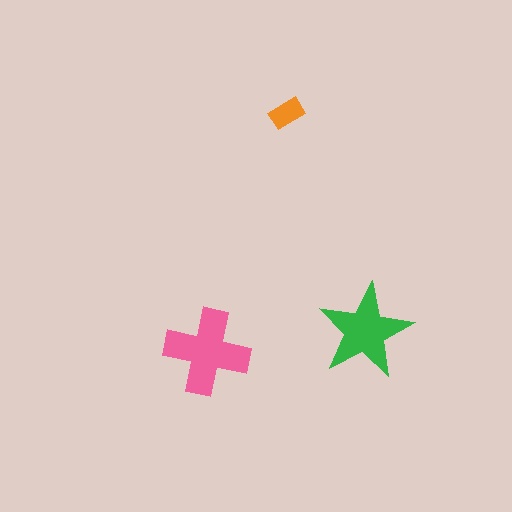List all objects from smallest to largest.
The orange rectangle, the green star, the pink cross.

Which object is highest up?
The orange rectangle is topmost.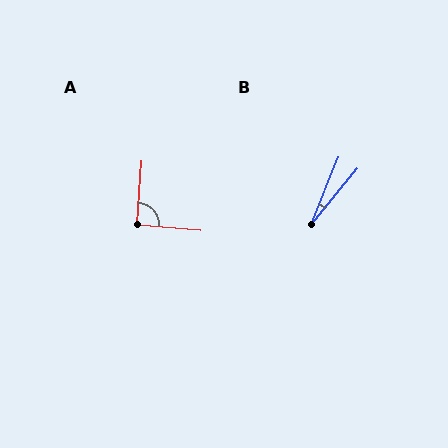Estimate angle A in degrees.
Approximately 91 degrees.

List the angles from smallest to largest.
B (17°), A (91°).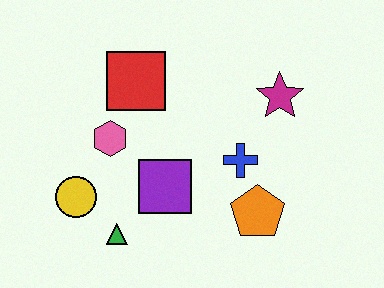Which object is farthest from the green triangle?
The magenta star is farthest from the green triangle.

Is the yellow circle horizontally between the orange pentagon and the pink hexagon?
No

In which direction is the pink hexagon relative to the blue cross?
The pink hexagon is to the left of the blue cross.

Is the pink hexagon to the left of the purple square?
Yes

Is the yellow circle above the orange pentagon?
Yes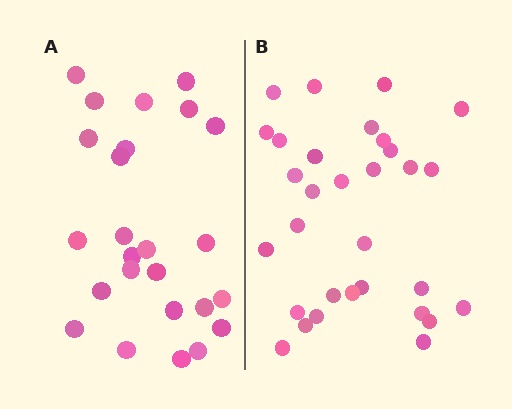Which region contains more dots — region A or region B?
Region B (the right region) has more dots.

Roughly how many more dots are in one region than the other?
Region B has about 6 more dots than region A.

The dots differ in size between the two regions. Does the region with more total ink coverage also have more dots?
No. Region A has more total ink coverage because its dots are larger, but region B actually contains more individual dots. Total area can be misleading — the number of items is what matters here.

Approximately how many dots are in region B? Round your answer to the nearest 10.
About 30 dots. (The exact count is 31, which rounds to 30.)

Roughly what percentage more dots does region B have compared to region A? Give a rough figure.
About 25% more.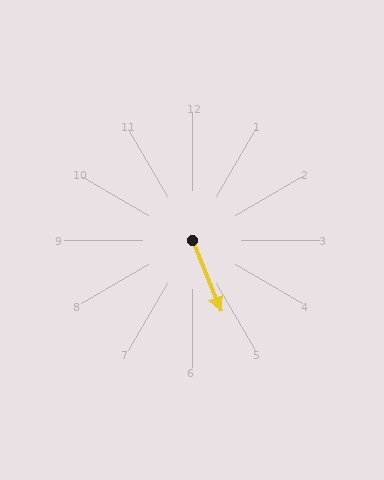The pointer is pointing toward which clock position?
Roughly 5 o'clock.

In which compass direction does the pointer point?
South.